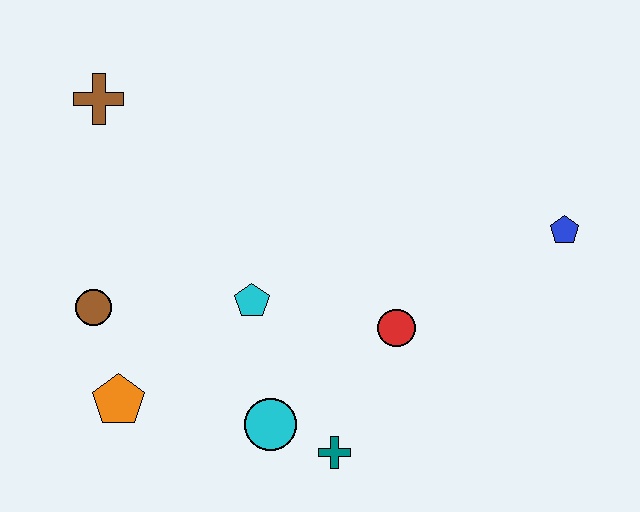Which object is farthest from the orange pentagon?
The blue pentagon is farthest from the orange pentagon.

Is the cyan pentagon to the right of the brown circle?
Yes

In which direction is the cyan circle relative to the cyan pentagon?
The cyan circle is below the cyan pentagon.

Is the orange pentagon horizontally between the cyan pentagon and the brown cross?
Yes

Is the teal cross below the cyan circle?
Yes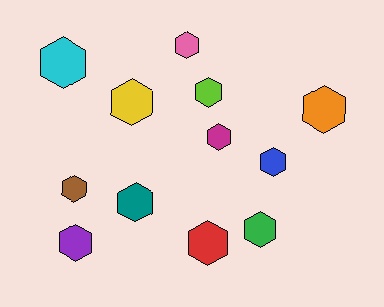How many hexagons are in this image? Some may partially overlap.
There are 12 hexagons.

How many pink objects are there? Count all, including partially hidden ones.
There is 1 pink object.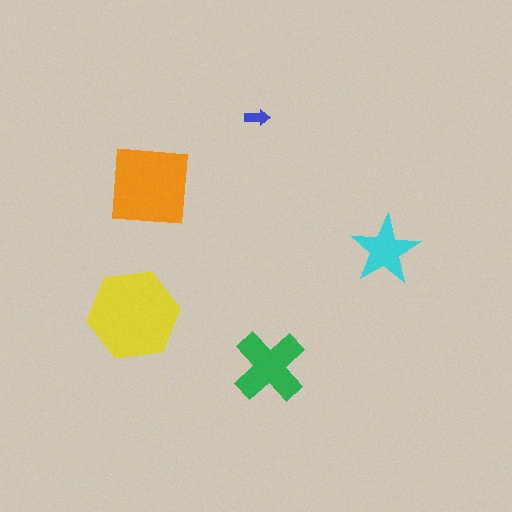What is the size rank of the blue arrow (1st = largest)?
5th.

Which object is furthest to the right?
The cyan star is rightmost.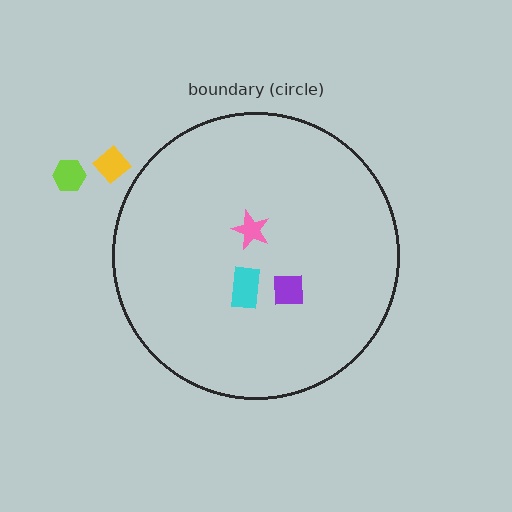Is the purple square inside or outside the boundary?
Inside.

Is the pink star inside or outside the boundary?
Inside.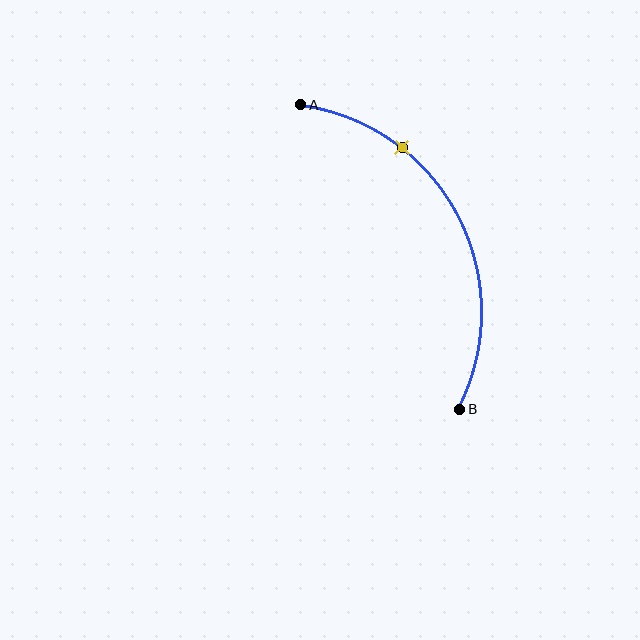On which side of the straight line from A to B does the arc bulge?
The arc bulges to the right of the straight line connecting A and B.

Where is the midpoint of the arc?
The arc midpoint is the point on the curve farthest from the straight line joining A and B. It sits to the right of that line.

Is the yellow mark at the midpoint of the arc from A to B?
No. The yellow mark lies on the arc but is closer to endpoint A. The arc midpoint would be at the point on the curve equidistant along the arc from both A and B.